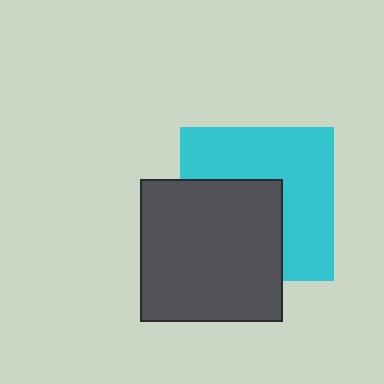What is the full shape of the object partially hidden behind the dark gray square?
The partially hidden object is a cyan square.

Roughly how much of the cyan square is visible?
About half of it is visible (roughly 55%).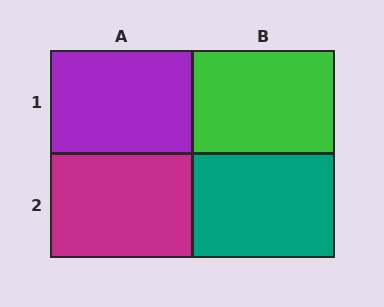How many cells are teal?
1 cell is teal.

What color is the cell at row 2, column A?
Magenta.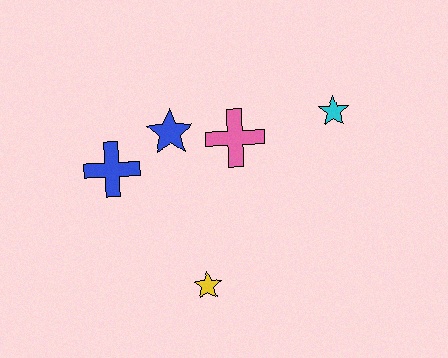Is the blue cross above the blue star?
No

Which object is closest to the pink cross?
The blue star is closest to the pink cross.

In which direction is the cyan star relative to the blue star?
The cyan star is to the right of the blue star.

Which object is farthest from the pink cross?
The yellow star is farthest from the pink cross.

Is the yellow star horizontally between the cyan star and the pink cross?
No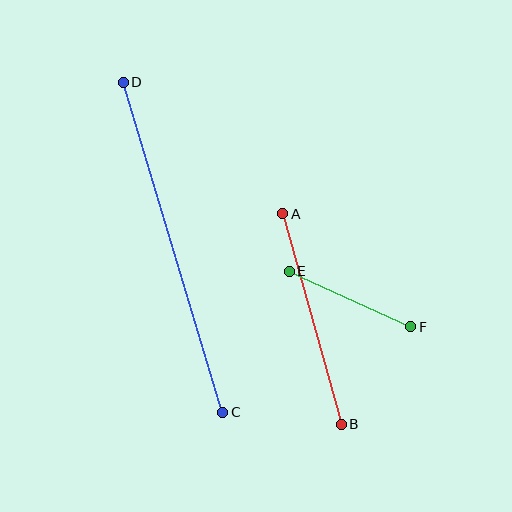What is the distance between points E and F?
The distance is approximately 134 pixels.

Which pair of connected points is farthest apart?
Points C and D are farthest apart.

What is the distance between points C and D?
The distance is approximately 345 pixels.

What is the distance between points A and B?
The distance is approximately 219 pixels.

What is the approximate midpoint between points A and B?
The midpoint is at approximately (312, 319) pixels.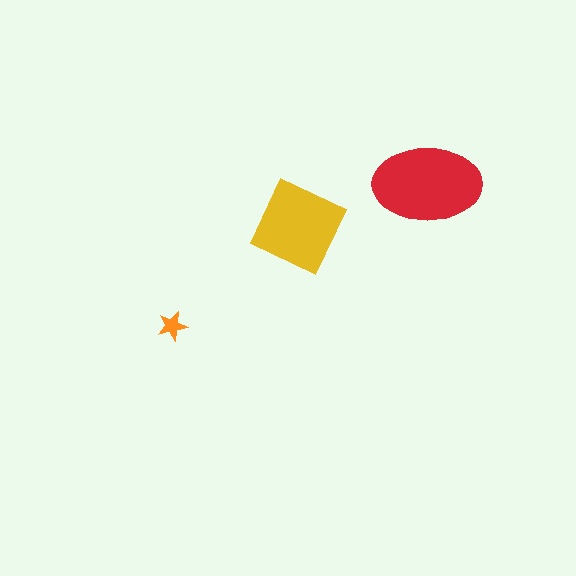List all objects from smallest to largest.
The orange star, the yellow diamond, the red ellipse.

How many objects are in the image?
There are 3 objects in the image.